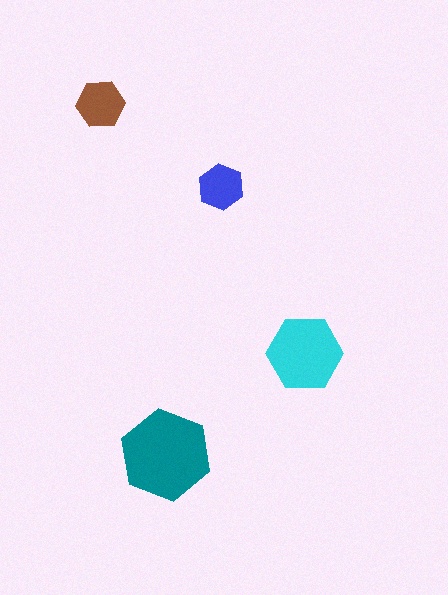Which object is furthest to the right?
The cyan hexagon is rightmost.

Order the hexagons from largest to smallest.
the teal one, the cyan one, the brown one, the blue one.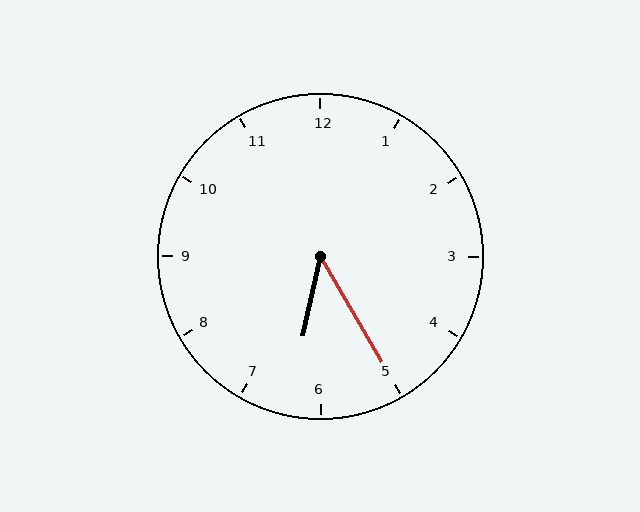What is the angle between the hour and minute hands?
Approximately 42 degrees.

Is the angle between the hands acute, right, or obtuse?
It is acute.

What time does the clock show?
6:25.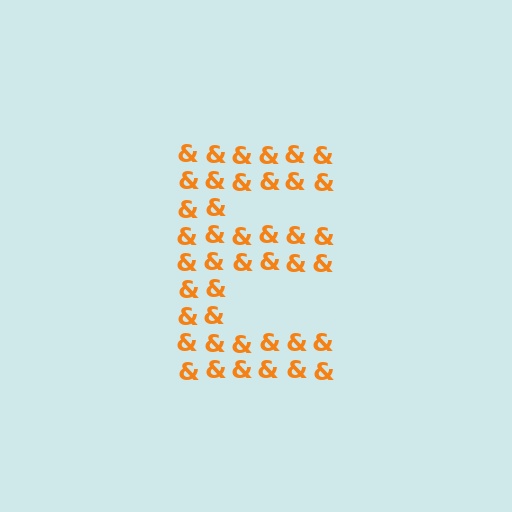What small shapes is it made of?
It is made of small ampersands.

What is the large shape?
The large shape is the letter E.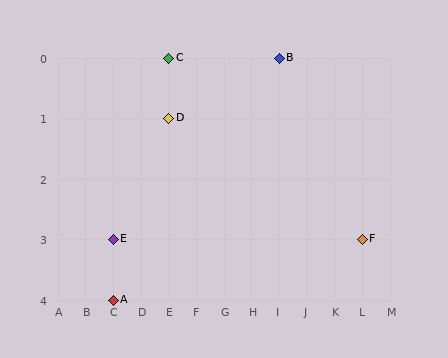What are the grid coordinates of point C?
Point C is at grid coordinates (E, 0).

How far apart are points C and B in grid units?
Points C and B are 4 columns apart.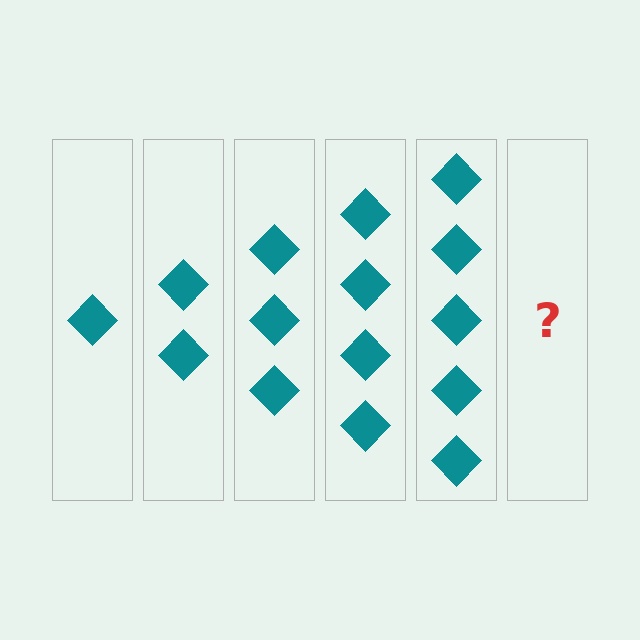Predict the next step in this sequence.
The next step is 6 diamonds.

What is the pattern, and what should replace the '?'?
The pattern is that each step adds one more diamond. The '?' should be 6 diamonds.